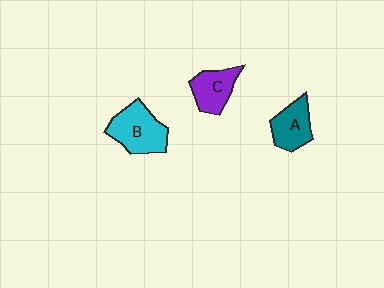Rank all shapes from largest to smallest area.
From largest to smallest: B (cyan), C (purple), A (teal).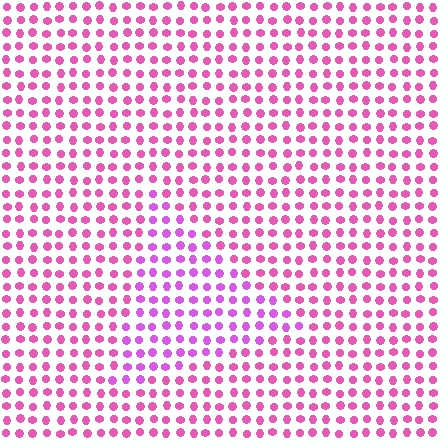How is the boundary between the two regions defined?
The boundary is defined purely by a slight shift in hue (about 26 degrees). Spacing, size, and orientation are identical on both sides.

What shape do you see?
I see a triangle.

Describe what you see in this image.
The image is filled with small pink elements in a uniform arrangement. A triangle-shaped region is visible where the elements are tinted to a slightly different hue, forming a subtle color boundary.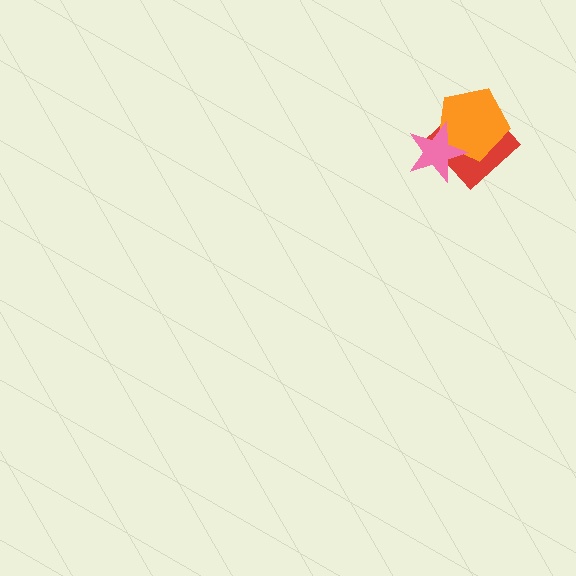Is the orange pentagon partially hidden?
Yes, it is partially covered by another shape.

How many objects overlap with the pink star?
2 objects overlap with the pink star.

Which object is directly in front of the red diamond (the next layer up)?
The orange pentagon is directly in front of the red diamond.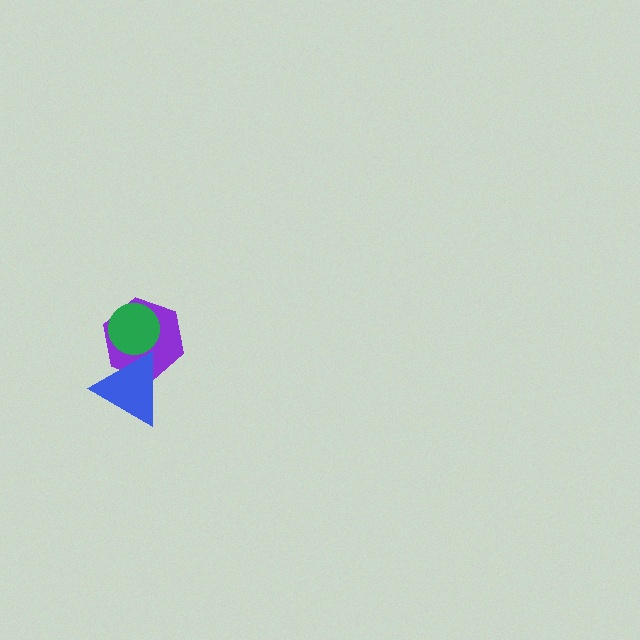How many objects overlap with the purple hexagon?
2 objects overlap with the purple hexagon.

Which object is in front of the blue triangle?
The green circle is in front of the blue triangle.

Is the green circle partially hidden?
No, no other shape covers it.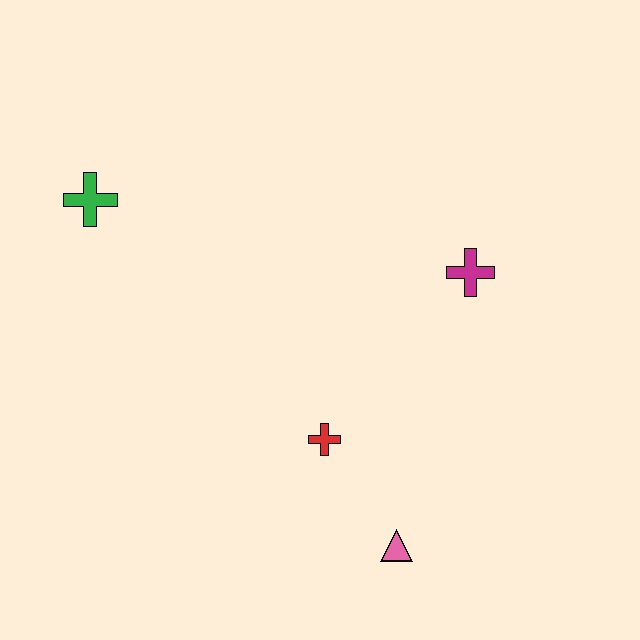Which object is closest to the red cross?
The pink triangle is closest to the red cross.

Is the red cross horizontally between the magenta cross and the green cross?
Yes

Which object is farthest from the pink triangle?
The green cross is farthest from the pink triangle.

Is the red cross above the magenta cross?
No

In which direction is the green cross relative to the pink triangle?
The green cross is above the pink triangle.